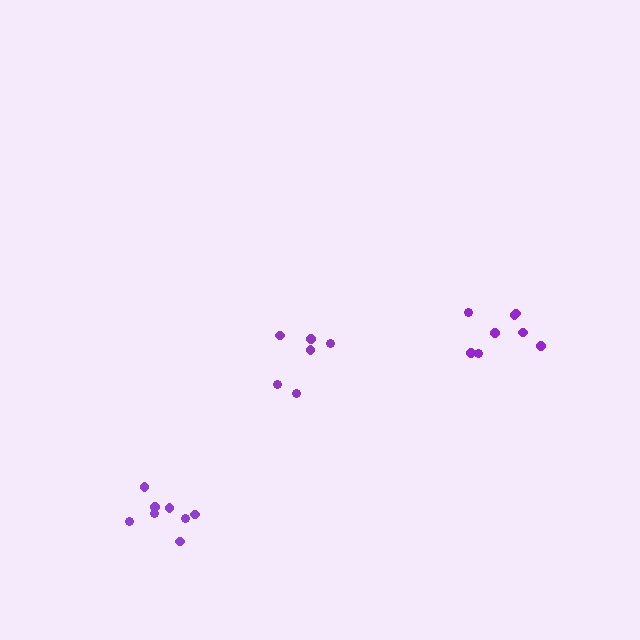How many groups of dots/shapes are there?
There are 3 groups.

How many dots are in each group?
Group 1: 6 dots, Group 2: 8 dots, Group 3: 8 dots (22 total).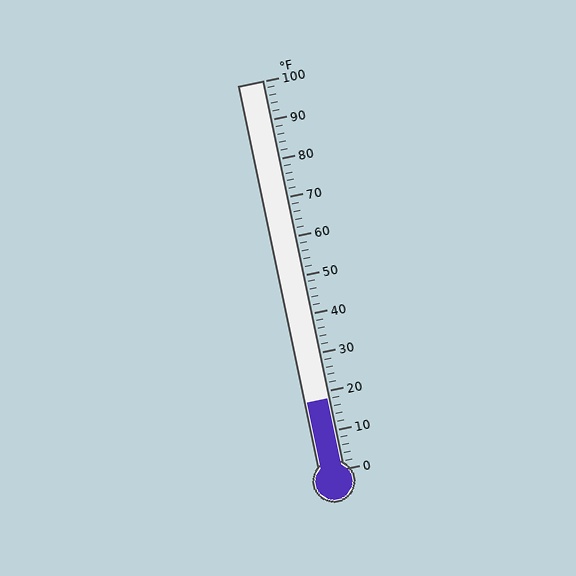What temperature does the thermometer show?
The thermometer shows approximately 18°F.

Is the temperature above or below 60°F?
The temperature is below 60°F.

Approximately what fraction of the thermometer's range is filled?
The thermometer is filled to approximately 20% of its range.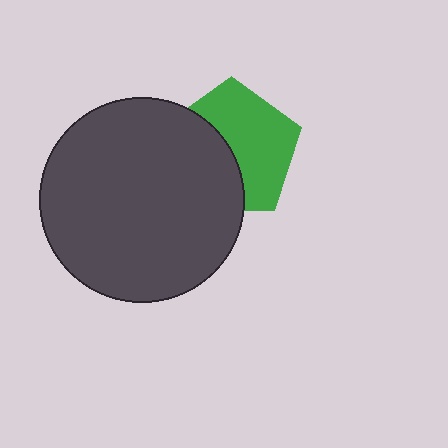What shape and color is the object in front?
The object in front is a dark gray circle.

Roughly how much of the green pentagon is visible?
About half of it is visible (roughly 56%).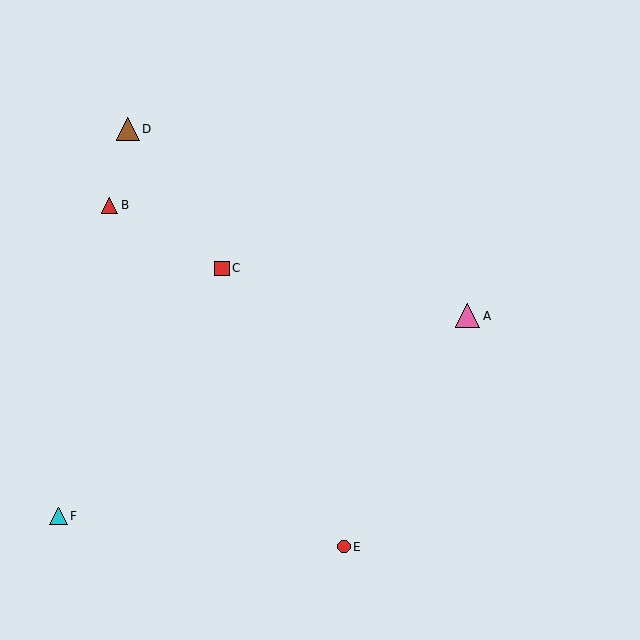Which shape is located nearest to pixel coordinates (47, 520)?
The cyan triangle (labeled F) at (58, 516) is nearest to that location.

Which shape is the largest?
The pink triangle (labeled A) is the largest.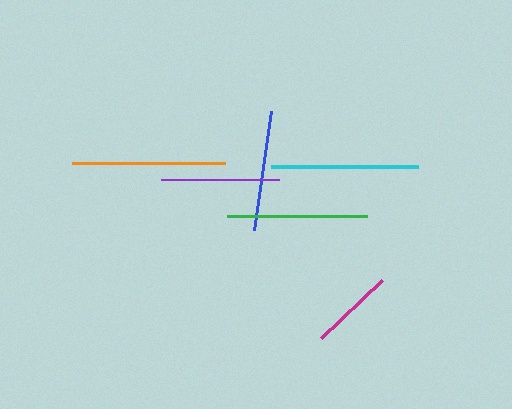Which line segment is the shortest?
The magenta line is the shortest at approximately 83 pixels.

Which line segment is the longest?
The orange line is the longest at approximately 153 pixels.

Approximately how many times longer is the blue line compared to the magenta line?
The blue line is approximately 1.4 times the length of the magenta line.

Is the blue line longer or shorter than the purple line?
The blue line is longer than the purple line.